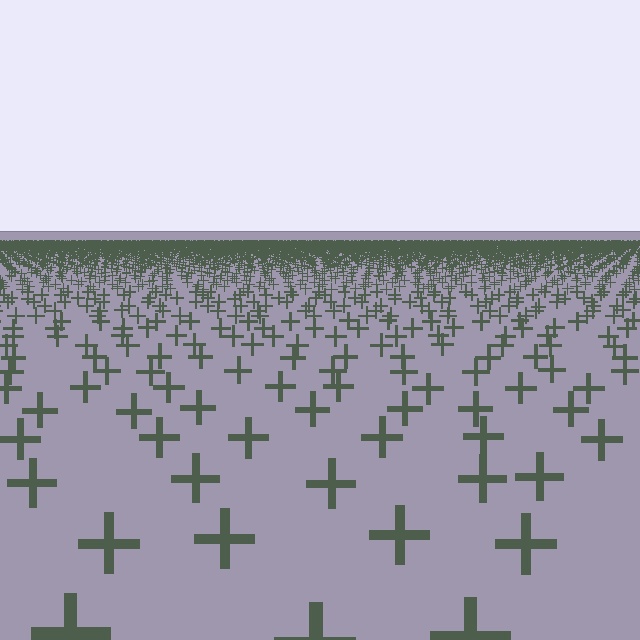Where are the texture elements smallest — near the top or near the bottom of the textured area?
Near the top.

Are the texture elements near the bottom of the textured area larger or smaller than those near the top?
Larger. Near the bottom, elements are closer to the viewer and appear at a bigger on-screen size.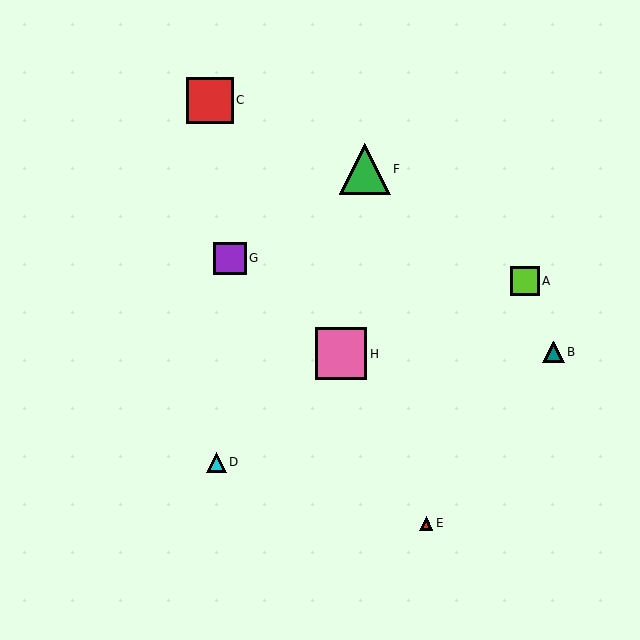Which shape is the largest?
The pink square (labeled H) is the largest.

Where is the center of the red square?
The center of the red square is at (210, 100).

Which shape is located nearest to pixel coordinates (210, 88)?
The red square (labeled C) at (210, 100) is nearest to that location.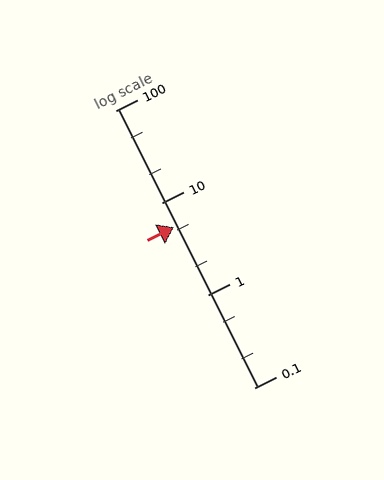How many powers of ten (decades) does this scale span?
The scale spans 3 decades, from 0.1 to 100.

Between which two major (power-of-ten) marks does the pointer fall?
The pointer is between 1 and 10.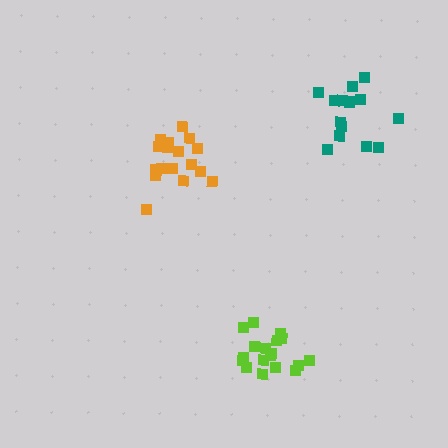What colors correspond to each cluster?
The clusters are colored: teal, orange, lime.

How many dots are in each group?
Group 1: 15 dots, Group 2: 18 dots, Group 3: 18 dots (51 total).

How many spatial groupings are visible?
There are 3 spatial groupings.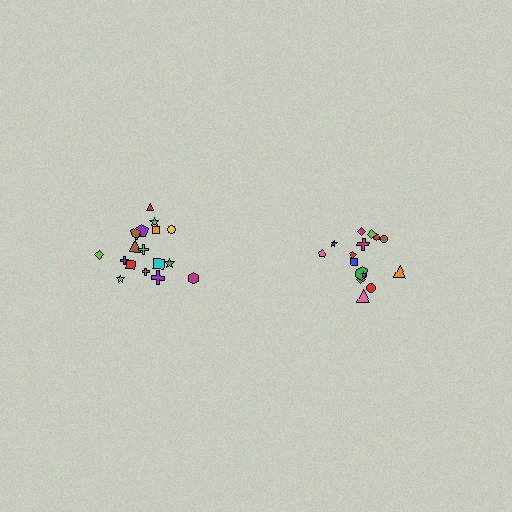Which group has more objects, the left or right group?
The left group.